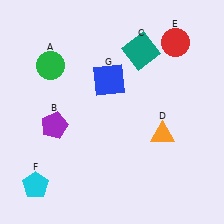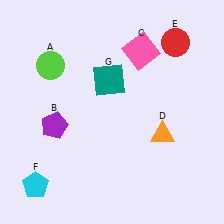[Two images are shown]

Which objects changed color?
A changed from green to lime. C changed from teal to pink. G changed from blue to teal.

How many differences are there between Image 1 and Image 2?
There are 3 differences between the two images.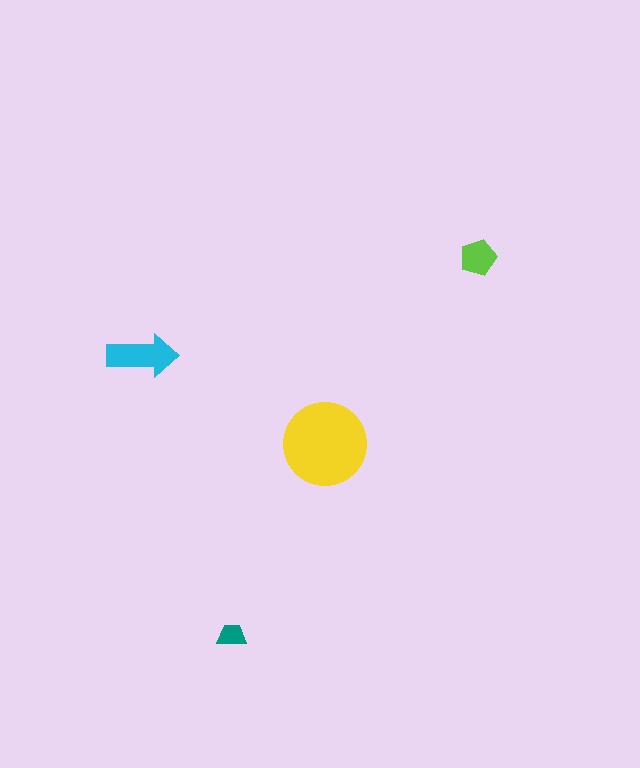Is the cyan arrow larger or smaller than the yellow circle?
Smaller.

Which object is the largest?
The yellow circle.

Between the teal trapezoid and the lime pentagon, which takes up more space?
The lime pentagon.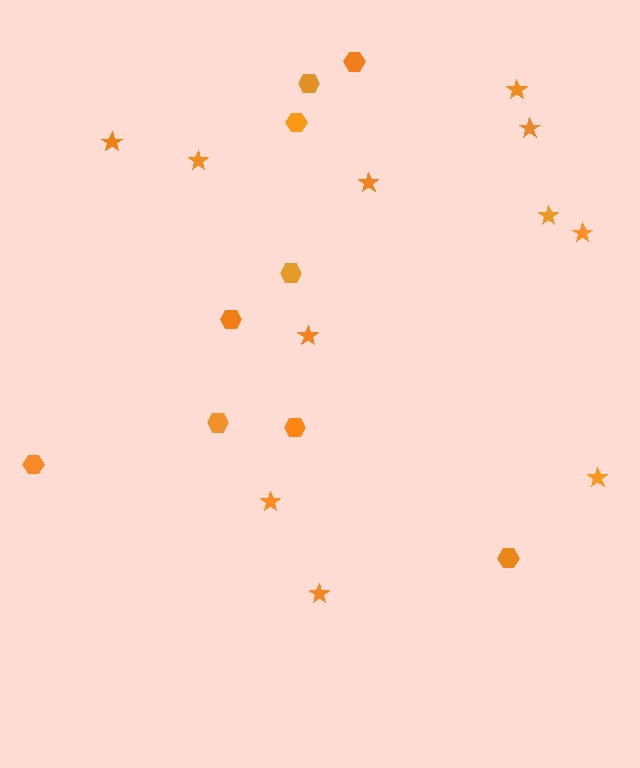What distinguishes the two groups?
There are 2 groups: one group of hexagons (9) and one group of stars (11).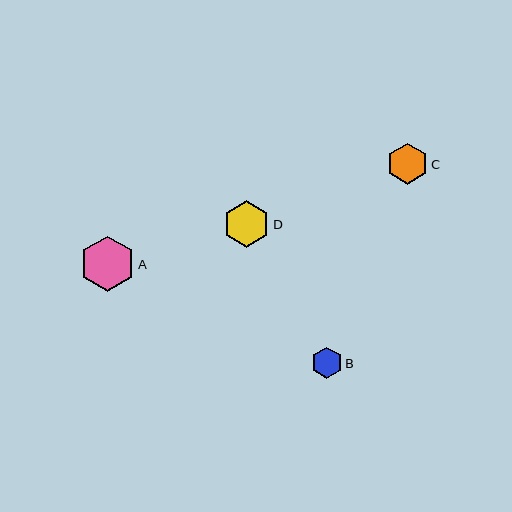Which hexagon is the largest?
Hexagon A is the largest with a size of approximately 55 pixels.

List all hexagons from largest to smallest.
From largest to smallest: A, D, C, B.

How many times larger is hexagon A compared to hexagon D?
Hexagon A is approximately 1.2 times the size of hexagon D.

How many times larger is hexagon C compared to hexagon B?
Hexagon C is approximately 1.3 times the size of hexagon B.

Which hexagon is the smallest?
Hexagon B is the smallest with a size of approximately 31 pixels.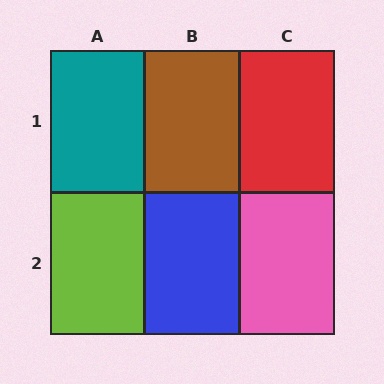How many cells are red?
1 cell is red.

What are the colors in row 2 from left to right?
Lime, blue, pink.